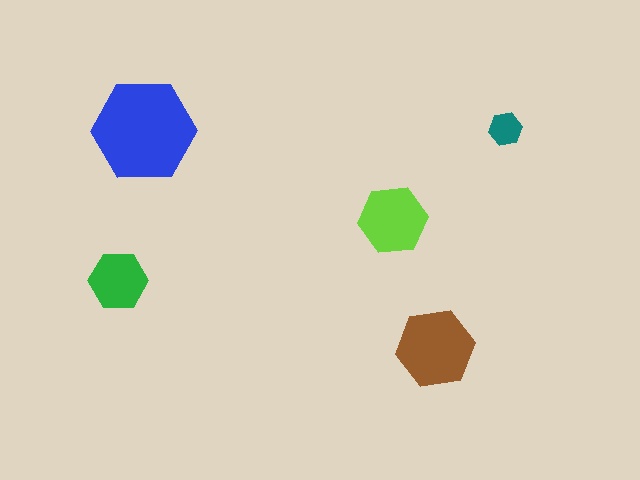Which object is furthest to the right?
The teal hexagon is rightmost.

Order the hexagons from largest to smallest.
the blue one, the brown one, the lime one, the green one, the teal one.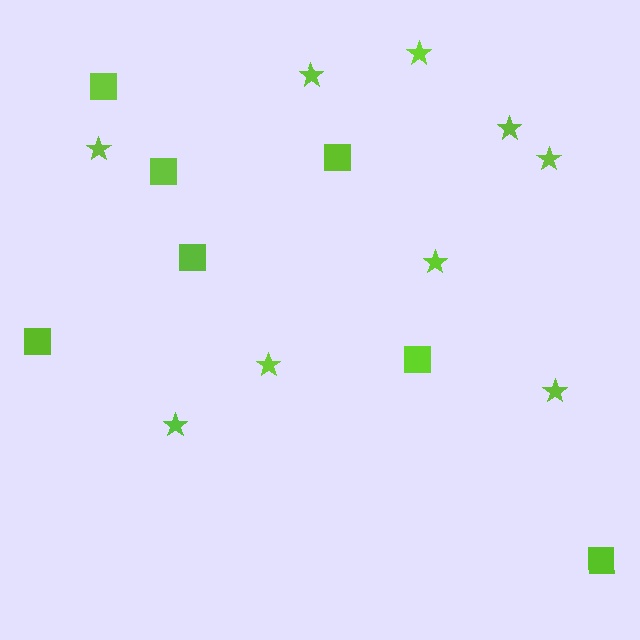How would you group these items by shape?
There are 2 groups: one group of squares (7) and one group of stars (9).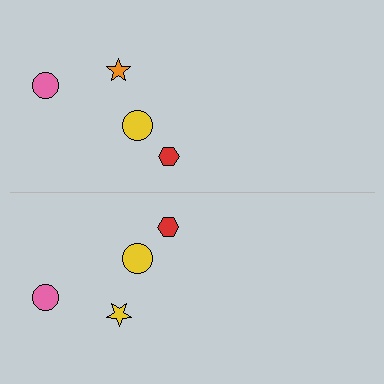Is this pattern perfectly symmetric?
No, the pattern is not perfectly symmetric. The yellow star on the bottom side breaks the symmetry — its mirror counterpart is orange.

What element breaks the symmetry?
The yellow star on the bottom side breaks the symmetry — its mirror counterpart is orange.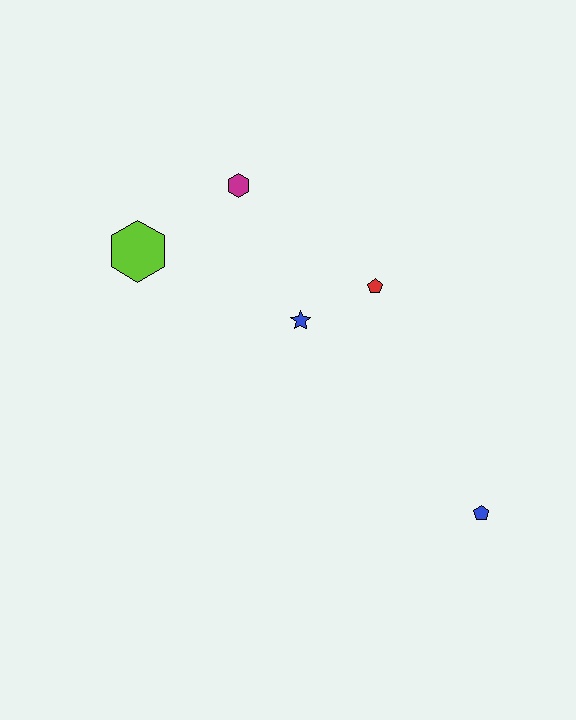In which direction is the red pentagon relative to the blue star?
The red pentagon is to the right of the blue star.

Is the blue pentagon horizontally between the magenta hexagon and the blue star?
No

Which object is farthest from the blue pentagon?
The lime hexagon is farthest from the blue pentagon.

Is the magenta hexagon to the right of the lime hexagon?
Yes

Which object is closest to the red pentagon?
The blue star is closest to the red pentagon.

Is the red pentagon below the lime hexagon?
Yes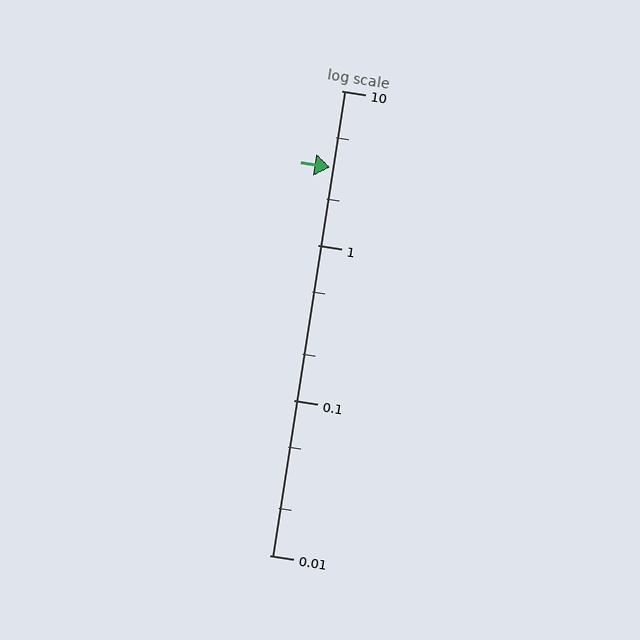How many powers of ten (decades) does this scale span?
The scale spans 3 decades, from 0.01 to 10.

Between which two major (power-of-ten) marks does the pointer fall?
The pointer is between 1 and 10.